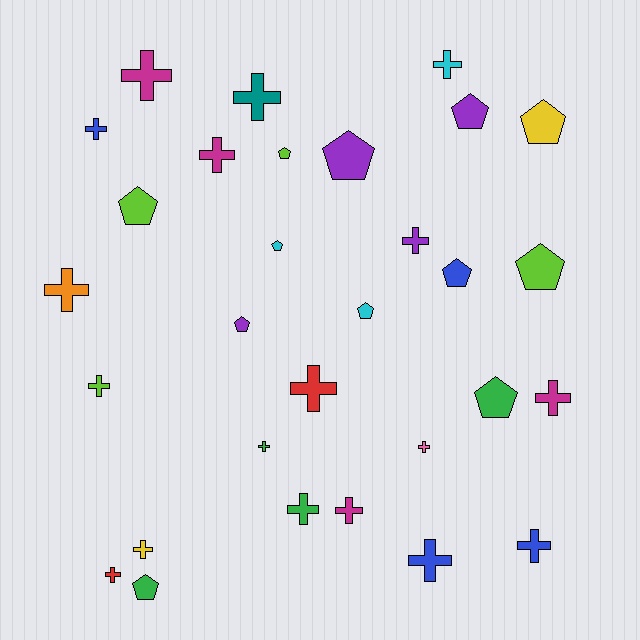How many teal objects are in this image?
There is 1 teal object.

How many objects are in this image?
There are 30 objects.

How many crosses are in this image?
There are 18 crosses.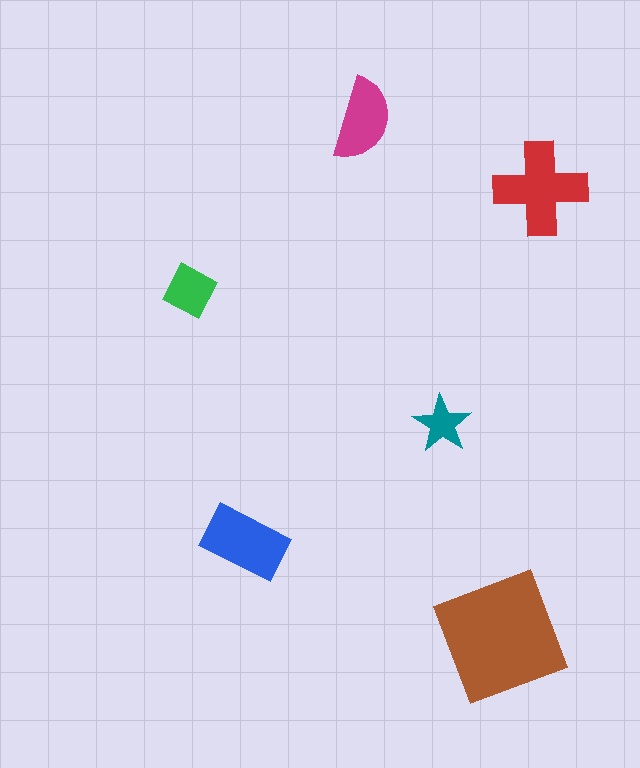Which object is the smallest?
The teal star.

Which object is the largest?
The brown square.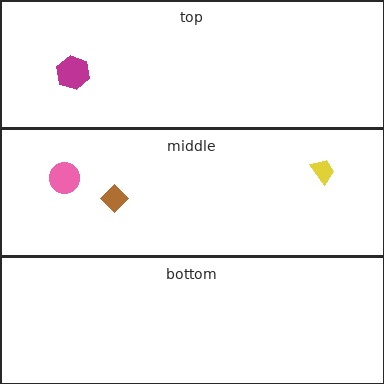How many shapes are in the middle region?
3.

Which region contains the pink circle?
The middle region.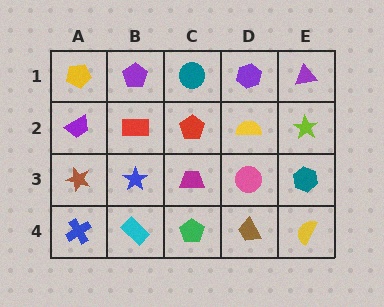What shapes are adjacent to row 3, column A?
A purple trapezoid (row 2, column A), a blue cross (row 4, column A), a blue star (row 3, column B).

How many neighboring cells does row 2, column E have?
3.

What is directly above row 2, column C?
A teal circle.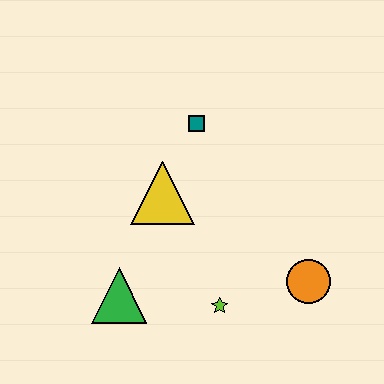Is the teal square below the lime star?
No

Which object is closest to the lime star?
The orange circle is closest to the lime star.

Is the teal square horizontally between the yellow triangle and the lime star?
Yes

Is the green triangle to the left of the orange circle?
Yes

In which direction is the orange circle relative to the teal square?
The orange circle is below the teal square.